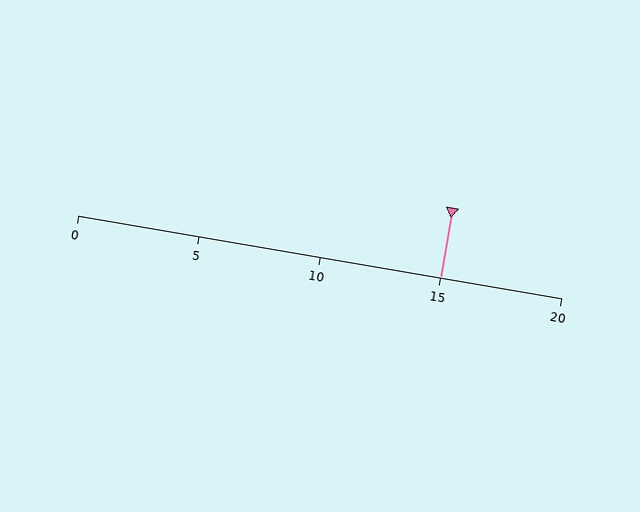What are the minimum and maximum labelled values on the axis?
The axis runs from 0 to 20.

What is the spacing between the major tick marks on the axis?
The major ticks are spaced 5 apart.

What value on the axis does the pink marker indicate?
The marker indicates approximately 15.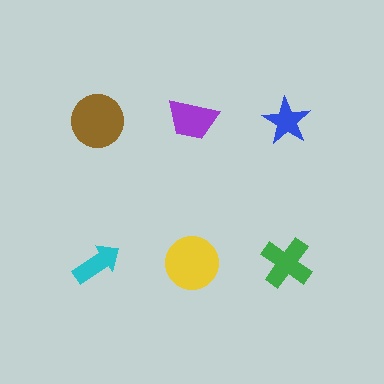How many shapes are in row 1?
3 shapes.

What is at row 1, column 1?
A brown circle.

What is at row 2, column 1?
A cyan arrow.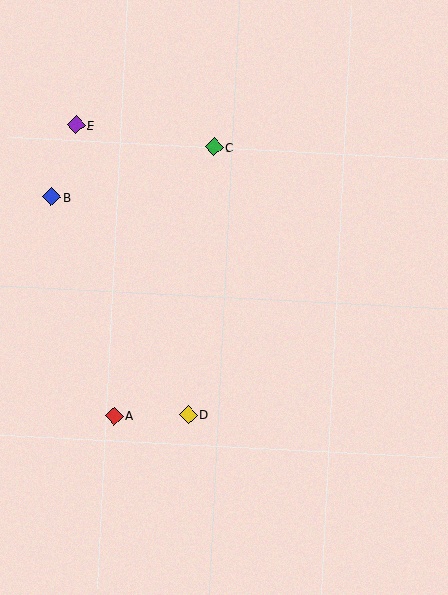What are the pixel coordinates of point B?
Point B is at (51, 197).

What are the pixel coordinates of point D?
Point D is at (188, 415).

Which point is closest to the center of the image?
Point D at (188, 415) is closest to the center.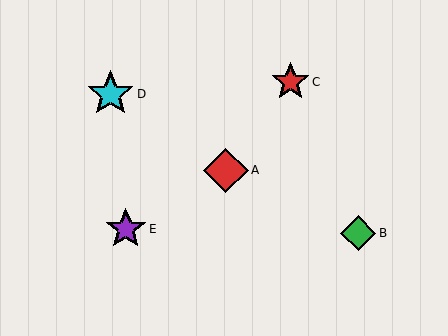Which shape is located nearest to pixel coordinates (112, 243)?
The purple star (labeled E) at (126, 229) is nearest to that location.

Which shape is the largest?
The cyan star (labeled D) is the largest.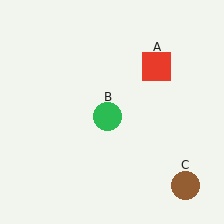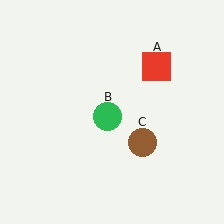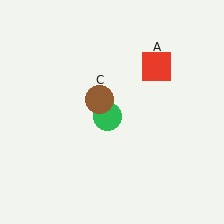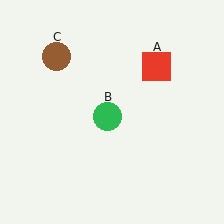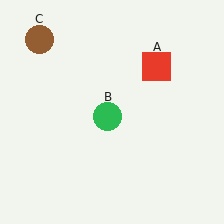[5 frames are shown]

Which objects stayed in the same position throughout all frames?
Red square (object A) and green circle (object B) remained stationary.